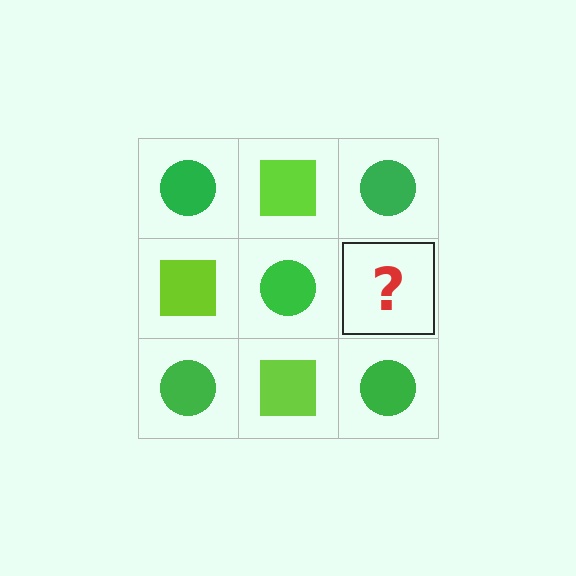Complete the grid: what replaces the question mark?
The question mark should be replaced with a lime square.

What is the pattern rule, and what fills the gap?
The rule is that it alternates green circle and lime square in a checkerboard pattern. The gap should be filled with a lime square.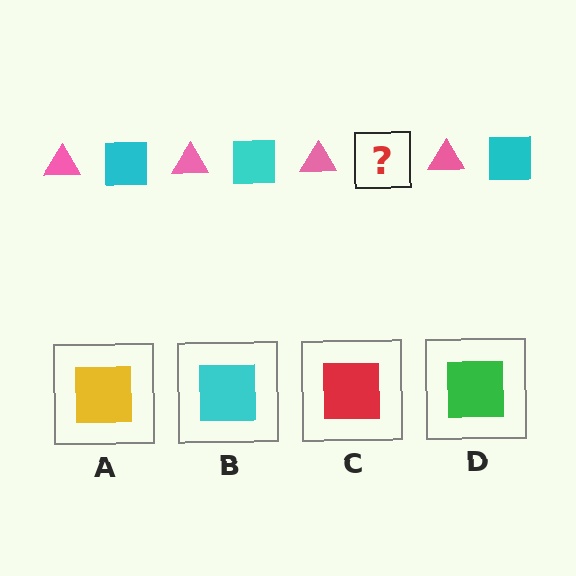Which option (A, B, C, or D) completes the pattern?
B.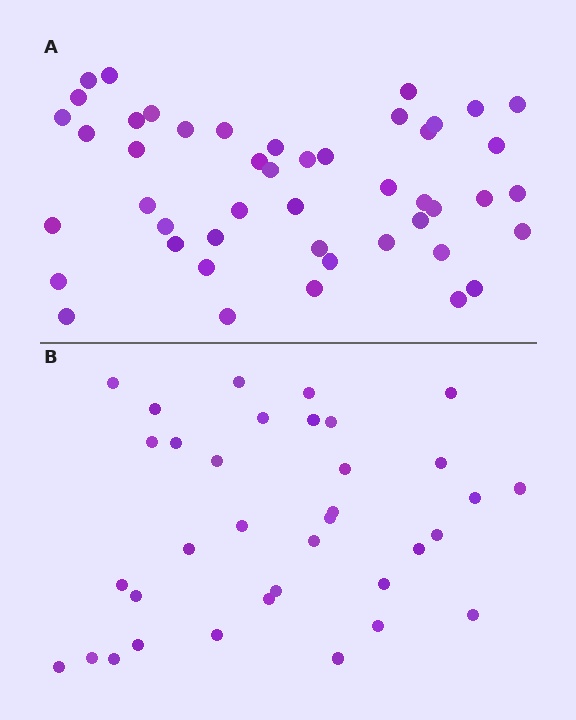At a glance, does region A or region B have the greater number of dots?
Region A (the top region) has more dots.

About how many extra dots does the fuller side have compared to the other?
Region A has roughly 12 or so more dots than region B.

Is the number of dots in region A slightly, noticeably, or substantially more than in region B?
Region A has noticeably more, but not dramatically so. The ratio is roughly 1.3 to 1.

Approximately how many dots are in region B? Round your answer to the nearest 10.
About 40 dots. (The exact count is 35, which rounds to 40.)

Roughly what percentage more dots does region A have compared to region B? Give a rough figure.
About 35% more.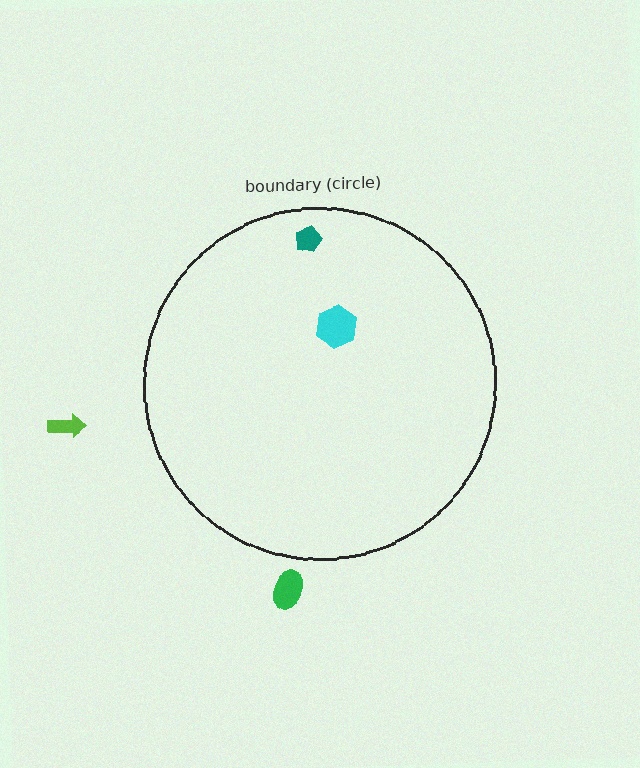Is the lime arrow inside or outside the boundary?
Outside.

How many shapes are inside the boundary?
2 inside, 2 outside.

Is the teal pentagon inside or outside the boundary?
Inside.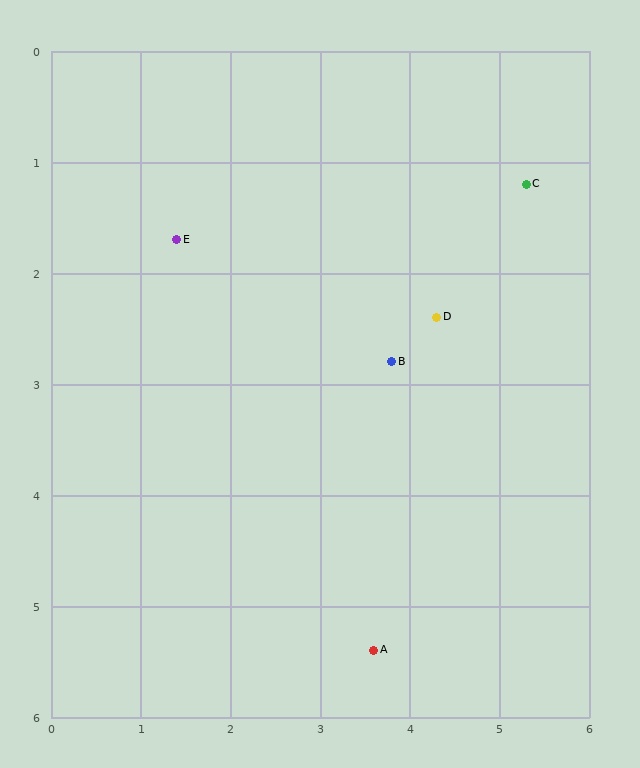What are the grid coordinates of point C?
Point C is at approximately (5.3, 1.2).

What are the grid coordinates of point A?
Point A is at approximately (3.6, 5.4).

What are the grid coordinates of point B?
Point B is at approximately (3.8, 2.8).